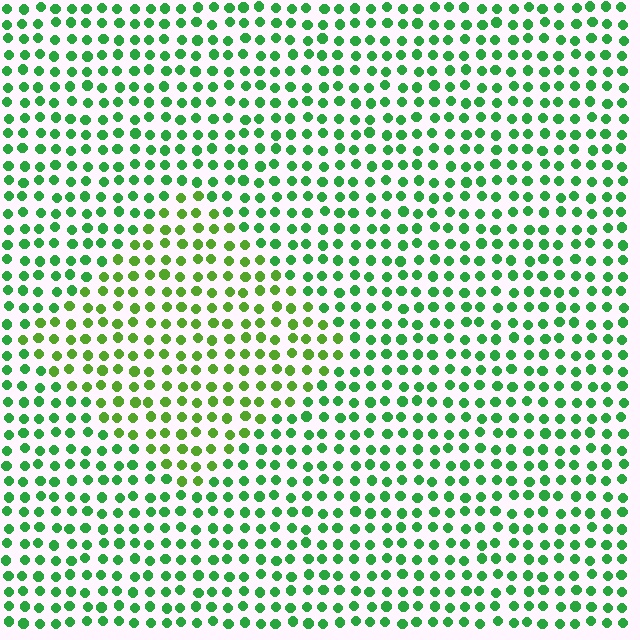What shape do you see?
I see a diamond.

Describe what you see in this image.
The image is filled with small green elements in a uniform arrangement. A diamond-shaped region is visible where the elements are tinted to a slightly different hue, forming a subtle color boundary.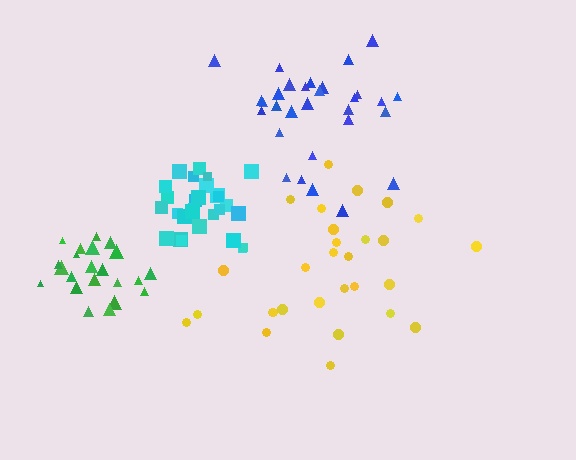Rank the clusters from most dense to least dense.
cyan, green, blue, yellow.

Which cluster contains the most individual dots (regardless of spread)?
Blue (30).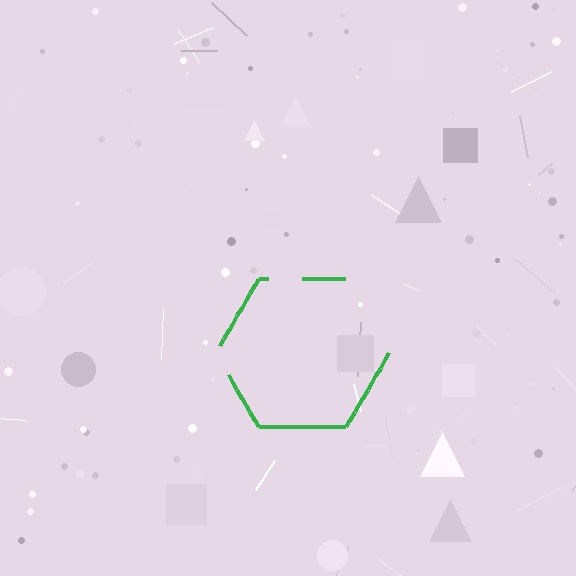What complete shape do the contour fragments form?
The contour fragments form a hexagon.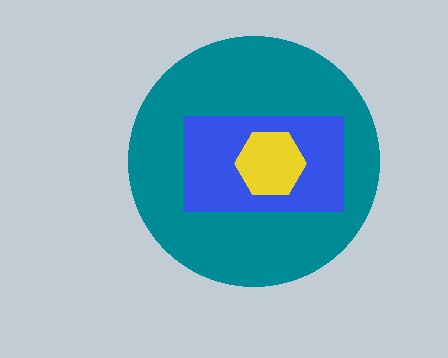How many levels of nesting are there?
3.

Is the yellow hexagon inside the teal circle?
Yes.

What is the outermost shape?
The teal circle.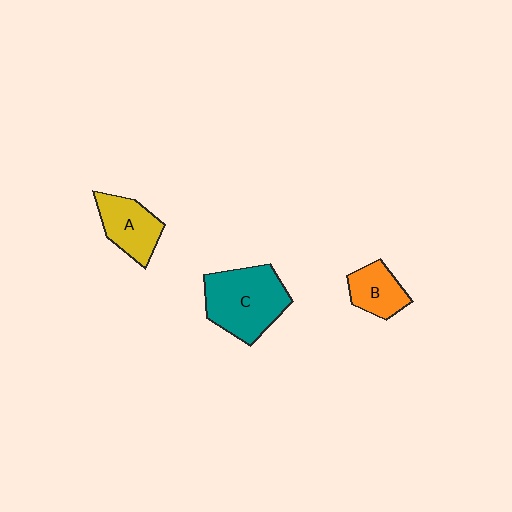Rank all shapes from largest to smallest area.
From largest to smallest: C (teal), A (yellow), B (orange).